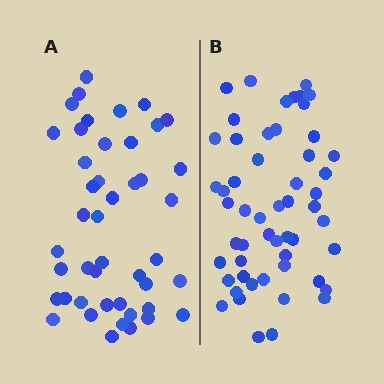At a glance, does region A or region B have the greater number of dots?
Region B (the right region) has more dots.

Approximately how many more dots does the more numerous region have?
Region B has roughly 8 or so more dots than region A.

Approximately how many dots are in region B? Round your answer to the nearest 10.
About 50 dots. (The exact count is 54, which rounds to 50.)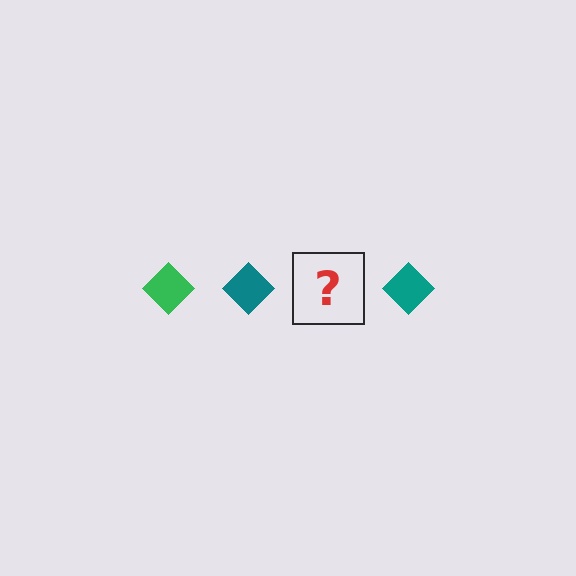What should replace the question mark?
The question mark should be replaced with a green diamond.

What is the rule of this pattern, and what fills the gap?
The rule is that the pattern cycles through green, teal diamonds. The gap should be filled with a green diamond.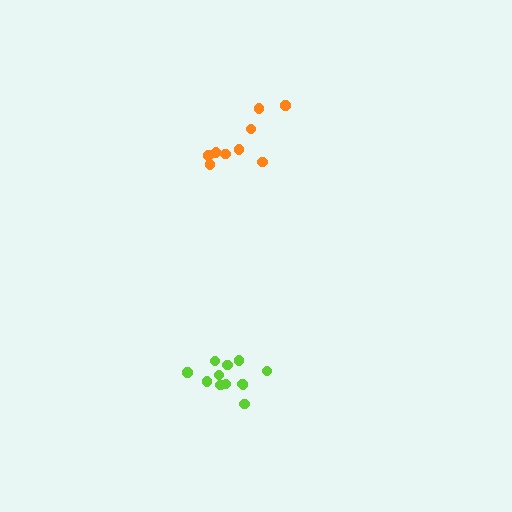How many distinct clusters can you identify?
There are 2 distinct clusters.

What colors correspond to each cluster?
The clusters are colored: lime, orange.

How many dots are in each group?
Group 1: 12 dots, Group 2: 9 dots (21 total).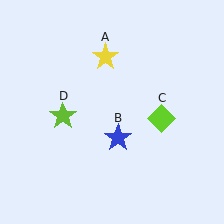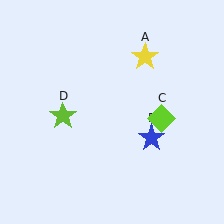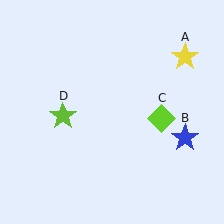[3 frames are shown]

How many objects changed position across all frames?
2 objects changed position: yellow star (object A), blue star (object B).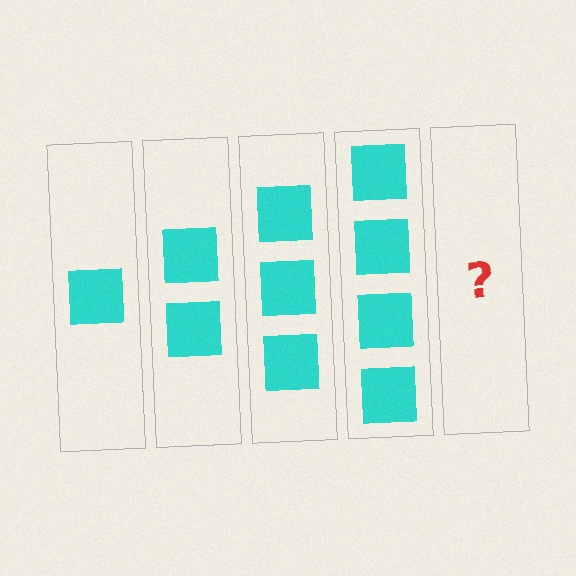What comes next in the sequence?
The next element should be 5 squares.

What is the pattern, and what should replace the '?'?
The pattern is that each step adds one more square. The '?' should be 5 squares.